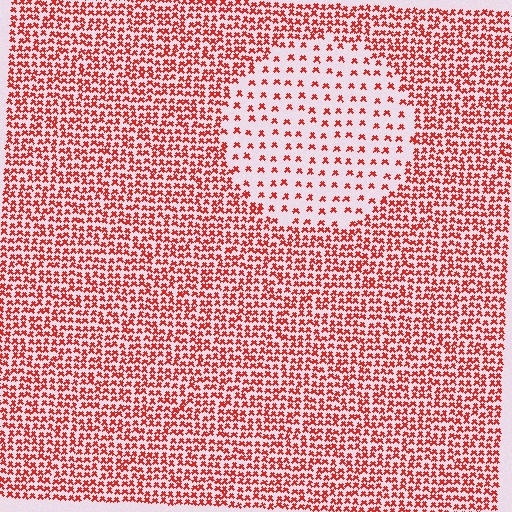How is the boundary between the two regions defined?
The boundary is defined by a change in element density (approximately 2.7x ratio). All elements are the same color, size, and shape.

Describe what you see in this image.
The image contains small red elements arranged at two different densities. A circle-shaped region is visible where the elements are less densely packed than the surrounding area.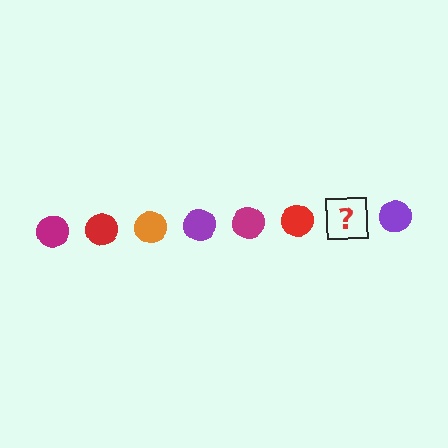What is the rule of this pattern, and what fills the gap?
The rule is that the pattern cycles through magenta, red, orange, purple circles. The gap should be filled with an orange circle.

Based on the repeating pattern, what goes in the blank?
The blank should be an orange circle.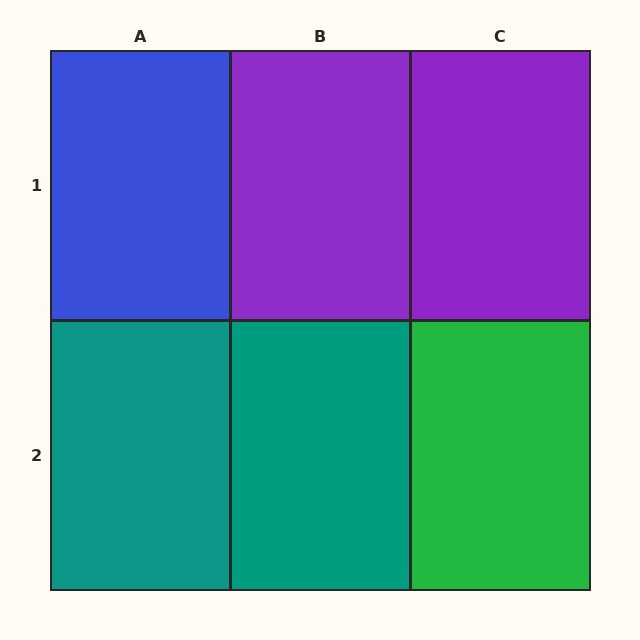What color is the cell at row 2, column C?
Green.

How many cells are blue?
1 cell is blue.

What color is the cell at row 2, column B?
Teal.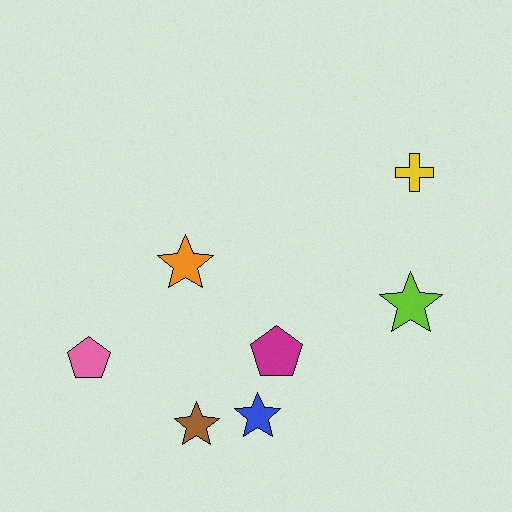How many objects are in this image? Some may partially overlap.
There are 7 objects.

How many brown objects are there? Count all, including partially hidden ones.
There is 1 brown object.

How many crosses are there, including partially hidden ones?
There is 1 cross.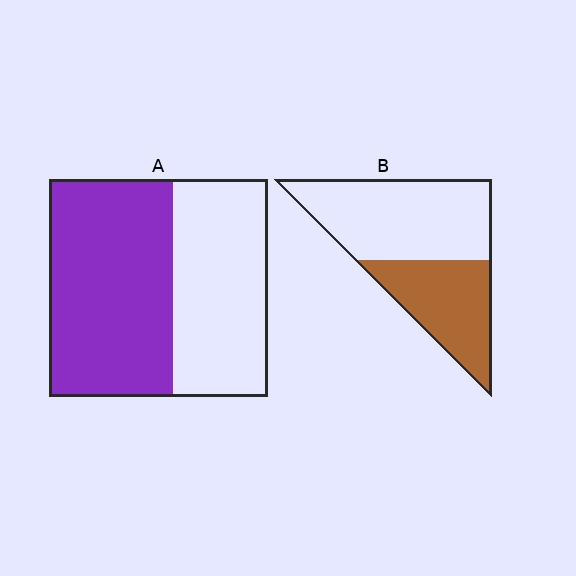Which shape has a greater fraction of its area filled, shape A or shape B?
Shape A.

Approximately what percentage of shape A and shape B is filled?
A is approximately 55% and B is approximately 40%.